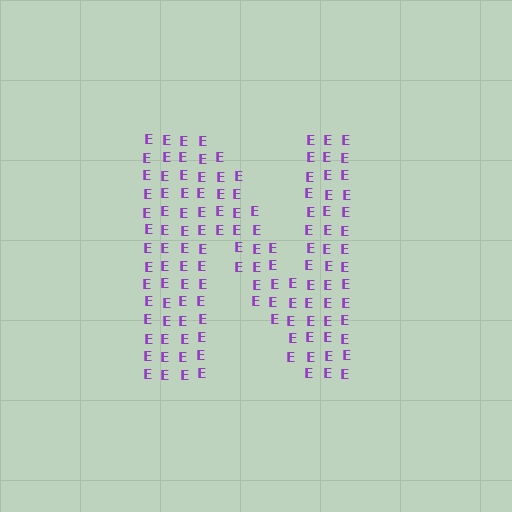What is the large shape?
The large shape is the letter N.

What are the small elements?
The small elements are letter E's.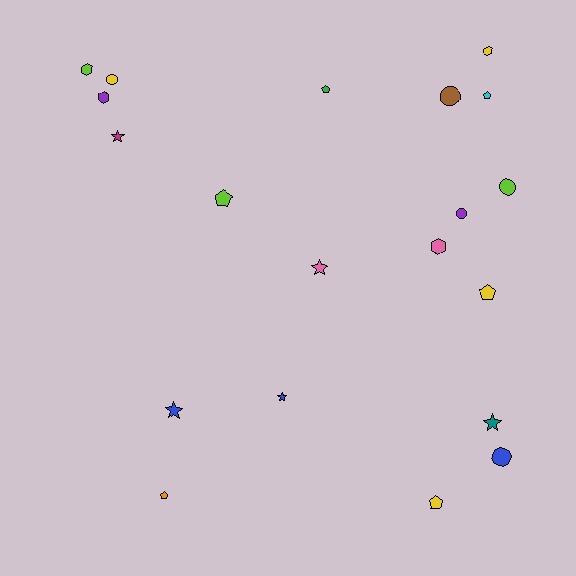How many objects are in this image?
There are 20 objects.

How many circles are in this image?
There are 5 circles.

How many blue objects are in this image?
There are 3 blue objects.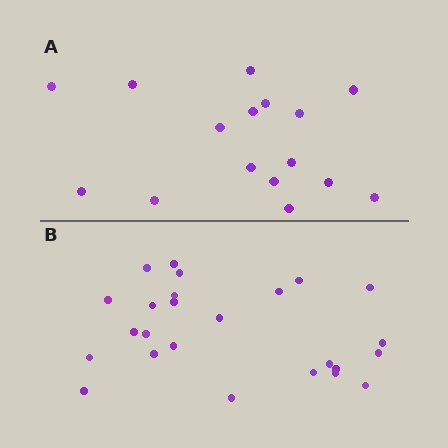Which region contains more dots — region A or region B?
Region B (the bottom region) has more dots.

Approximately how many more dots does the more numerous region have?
Region B has roughly 8 or so more dots than region A.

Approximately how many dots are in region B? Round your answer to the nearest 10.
About 20 dots. (The exact count is 25, which rounds to 20.)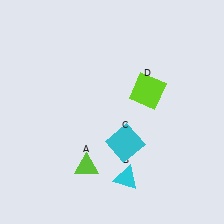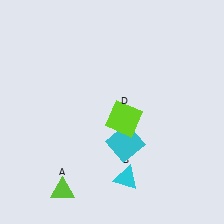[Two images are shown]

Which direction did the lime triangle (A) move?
The lime triangle (A) moved left.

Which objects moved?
The objects that moved are: the lime triangle (A), the lime square (D).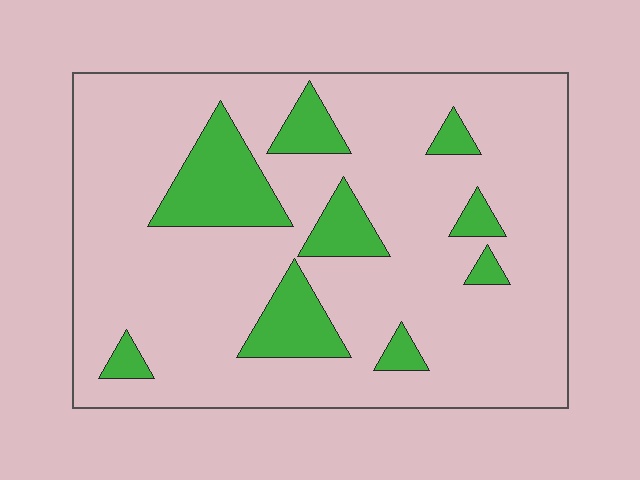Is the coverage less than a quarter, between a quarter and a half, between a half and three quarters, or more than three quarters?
Less than a quarter.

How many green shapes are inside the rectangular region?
9.